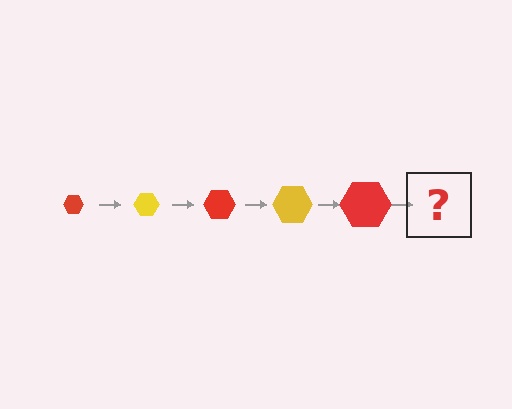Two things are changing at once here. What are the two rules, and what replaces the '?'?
The two rules are that the hexagon grows larger each step and the color cycles through red and yellow. The '?' should be a yellow hexagon, larger than the previous one.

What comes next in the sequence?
The next element should be a yellow hexagon, larger than the previous one.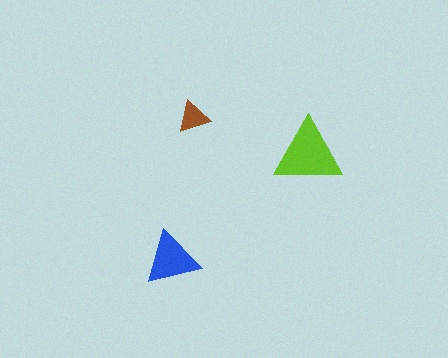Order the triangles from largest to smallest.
the lime one, the blue one, the brown one.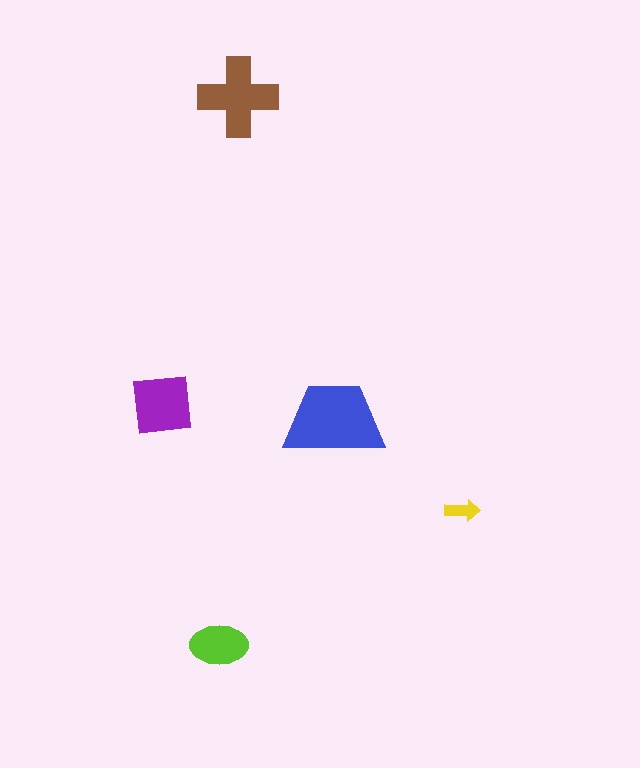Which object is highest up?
The brown cross is topmost.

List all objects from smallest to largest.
The yellow arrow, the lime ellipse, the purple square, the brown cross, the blue trapezoid.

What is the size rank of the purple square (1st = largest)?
3rd.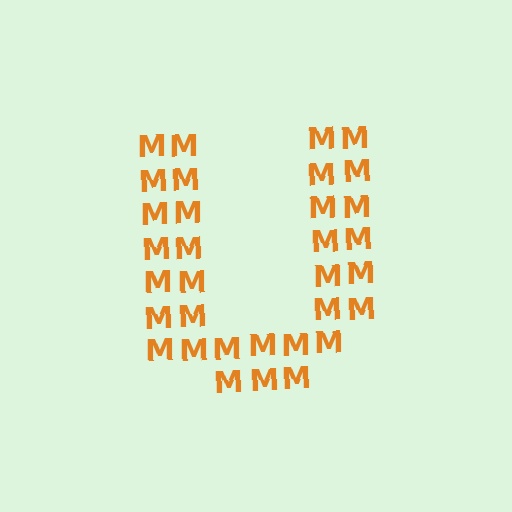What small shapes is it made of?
It is made of small letter M's.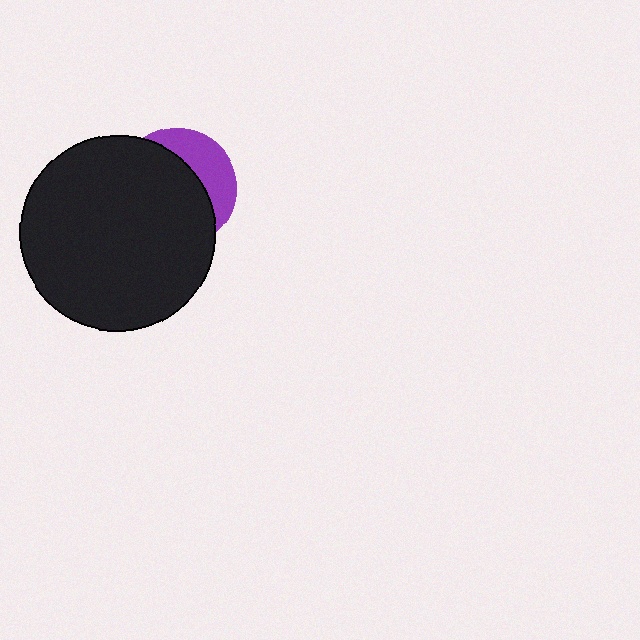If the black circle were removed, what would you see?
You would see the complete purple circle.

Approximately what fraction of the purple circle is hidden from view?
Roughly 68% of the purple circle is hidden behind the black circle.